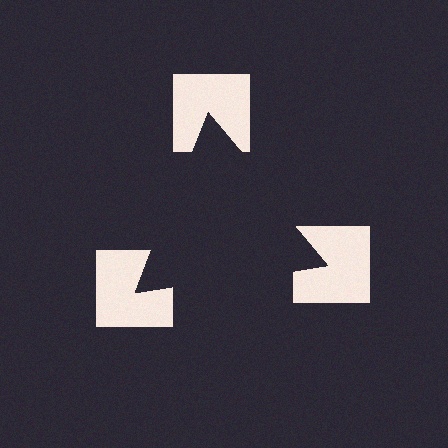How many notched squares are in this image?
There are 3 — one at each vertex of the illusory triangle.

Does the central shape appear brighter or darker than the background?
It typically appears slightly darker than the background, even though no actual brightness change is drawn.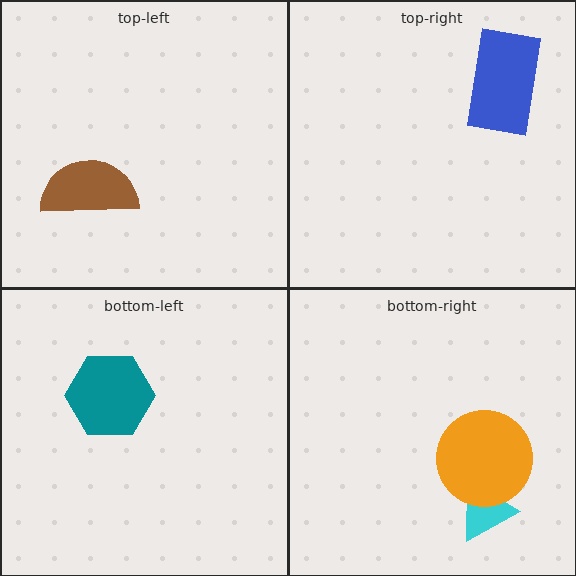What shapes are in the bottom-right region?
The cyan triangle, the orange circle.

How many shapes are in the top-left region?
1.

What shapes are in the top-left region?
The brown semicircle.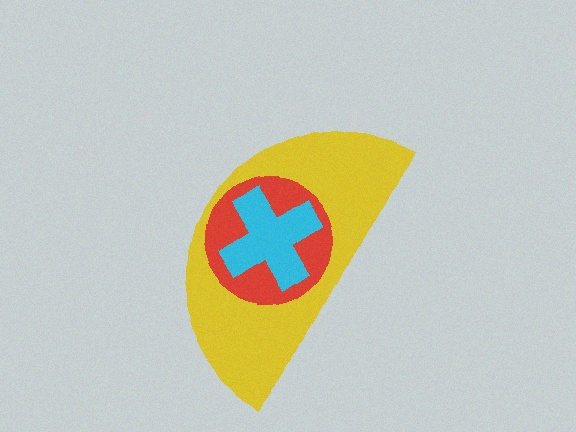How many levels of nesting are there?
3.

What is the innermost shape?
The cyan cross.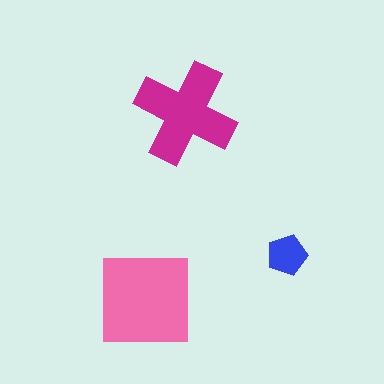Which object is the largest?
The pink square.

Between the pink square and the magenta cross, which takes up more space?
The pink square.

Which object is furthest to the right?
The blue pentagon is rightmost.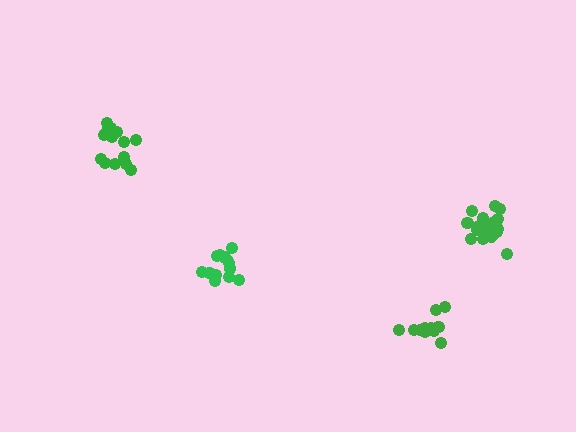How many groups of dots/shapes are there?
There are 4 groups.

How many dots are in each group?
Group 1: 13 dots, Group 2: 15 dots, Group 3: 15 dots, Group 4: 19 dots (62 total).